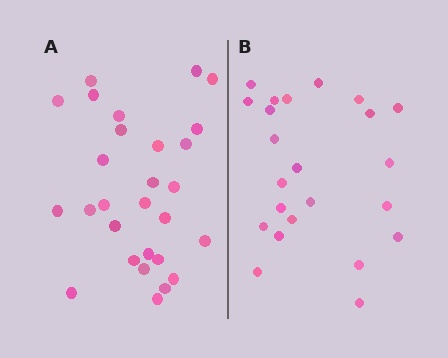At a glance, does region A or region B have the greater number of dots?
Region A (the left region) has more dots.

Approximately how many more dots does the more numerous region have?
Region A has about 5 more dots than region B.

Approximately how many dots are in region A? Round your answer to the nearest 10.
About 30 dots. (The exact count is 28, which rounds to 30.)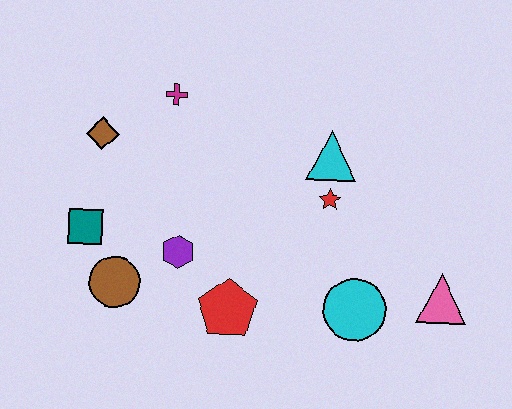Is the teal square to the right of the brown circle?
No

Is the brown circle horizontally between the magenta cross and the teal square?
Yes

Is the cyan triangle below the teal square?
No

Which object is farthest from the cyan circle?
The brown diamond is farthest from the cyan circle.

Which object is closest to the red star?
The cyan triangle is closest to the red star.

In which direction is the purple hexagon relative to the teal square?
The purple hexagon is to the right of the teal square.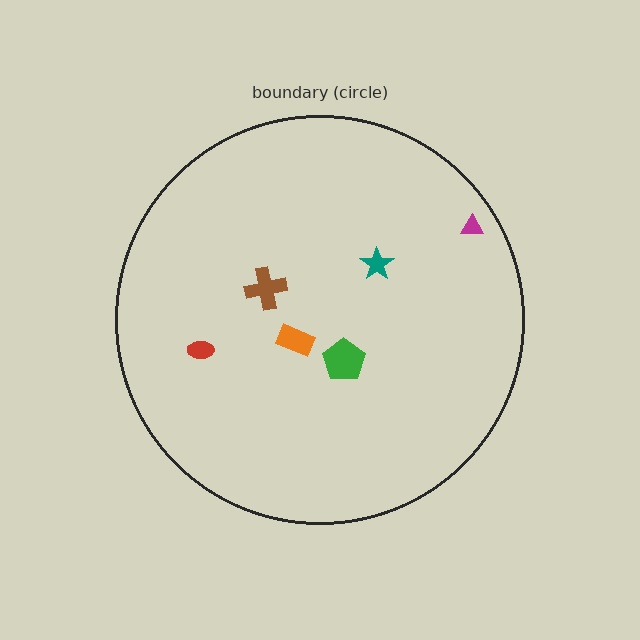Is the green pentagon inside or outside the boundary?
Inside.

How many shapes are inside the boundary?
6 inside, 0 outside.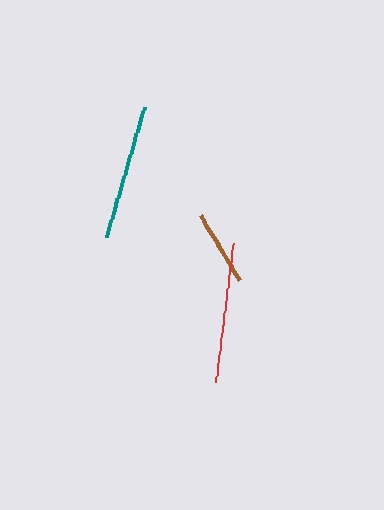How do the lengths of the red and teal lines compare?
The red and teal lines are approximately the same length.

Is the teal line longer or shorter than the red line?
The red line is longer than the teal line.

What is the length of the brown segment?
The brown segment is approximately 75 pixels long.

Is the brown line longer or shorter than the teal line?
The teal line is longer than the brown line.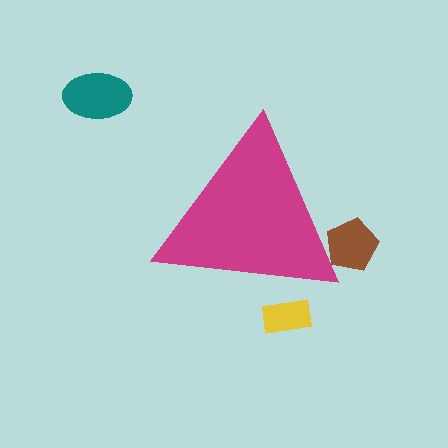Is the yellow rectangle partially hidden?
Yes, the yellow rectangle is partially hidden behind the magenta triangle.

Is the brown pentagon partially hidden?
Yes, the brown pentagon is partially hidden behind the magenta triangle.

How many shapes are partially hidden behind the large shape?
2 shapes are partially hidden.